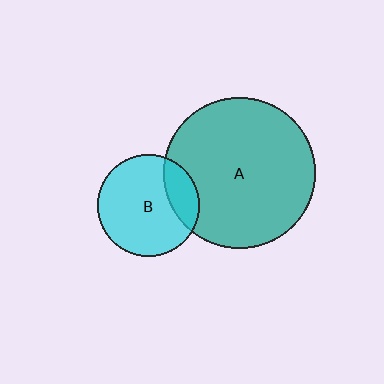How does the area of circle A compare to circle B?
Approximately 2.2 times.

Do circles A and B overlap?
Yes.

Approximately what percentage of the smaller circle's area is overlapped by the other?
Approximately 20%.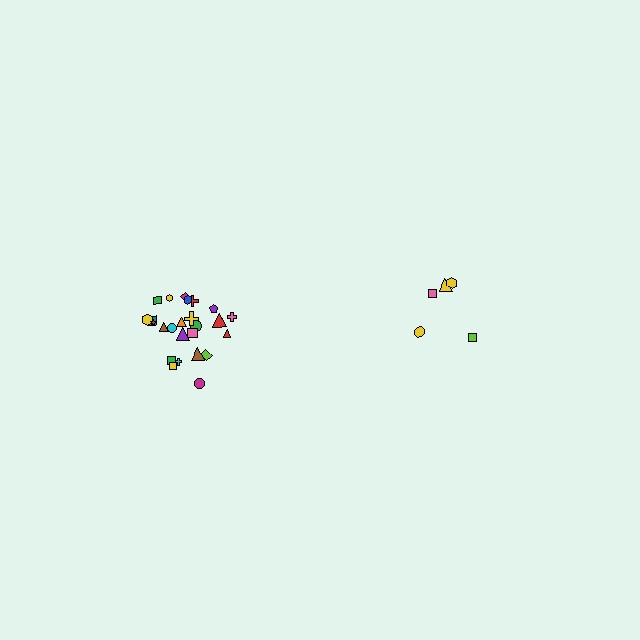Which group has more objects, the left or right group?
The left group.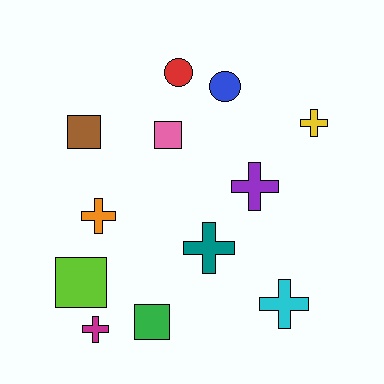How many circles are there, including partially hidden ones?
There are 2 circles.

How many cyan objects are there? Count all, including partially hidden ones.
There is 1 cyan object.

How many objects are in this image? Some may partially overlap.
There are 12 objects.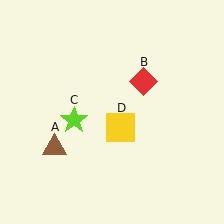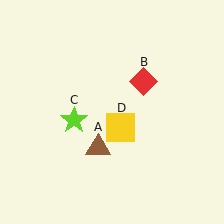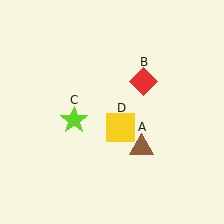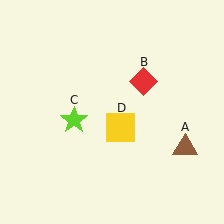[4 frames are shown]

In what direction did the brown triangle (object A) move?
The brown triangle (object A) moved right.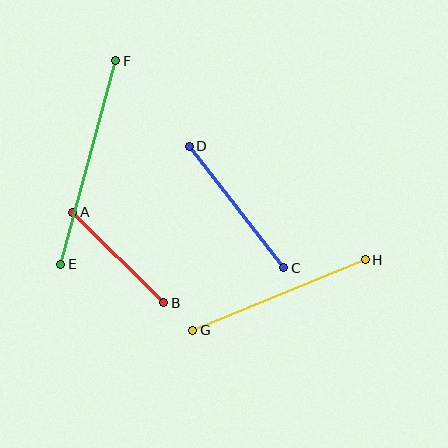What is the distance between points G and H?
The distance is approximately 186 pixels.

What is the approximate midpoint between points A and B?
The midpoint is at approximately (118, 258) pixels.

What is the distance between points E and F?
The distance is approximately 211 pixels.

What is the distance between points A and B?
The distance is approximately 128 pixels.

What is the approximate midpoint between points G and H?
The midpoint is at approximately (279, 295) pixels.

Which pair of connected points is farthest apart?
Points E and F are farthest apart.